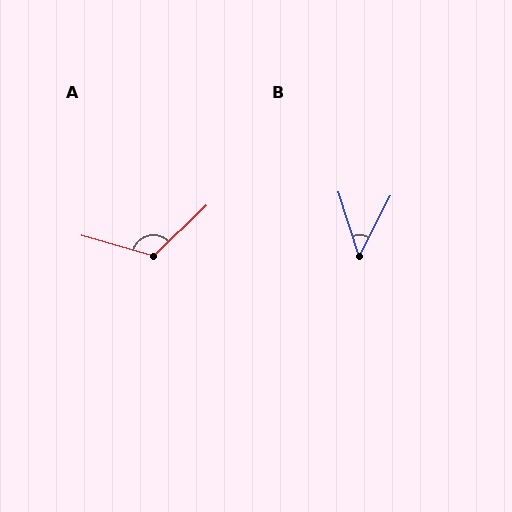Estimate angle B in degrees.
Approximately 45 degrees.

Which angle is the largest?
A, at approximately 121 degrees.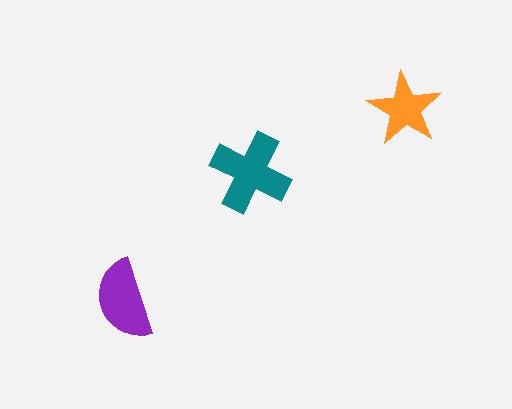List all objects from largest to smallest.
The teal cross, the purple semicircle, the orange star.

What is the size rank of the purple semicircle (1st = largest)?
2nd.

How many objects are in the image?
There are 3 objects in the image.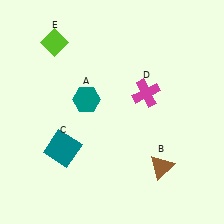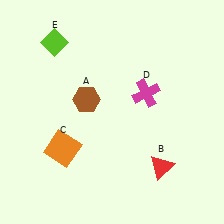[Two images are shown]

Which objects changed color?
A changed from teal to brown. B changed from brown to red. C changed from teal to orange.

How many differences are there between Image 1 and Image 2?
There are 3 differences between the two images.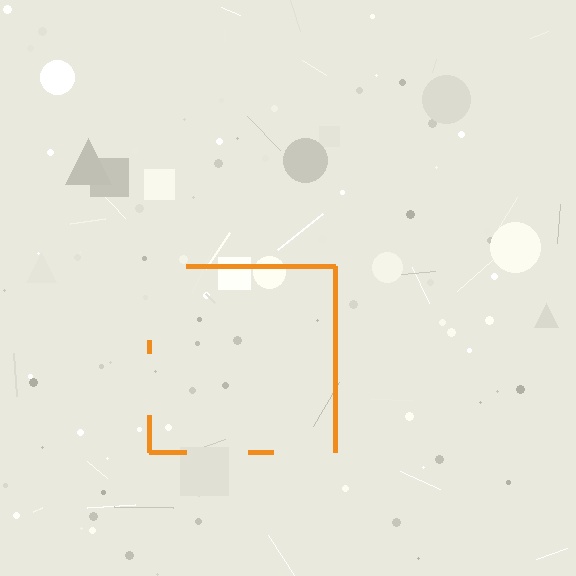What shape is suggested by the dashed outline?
The dashed outline suggests a square.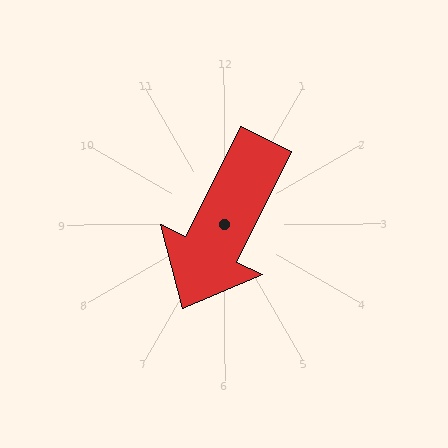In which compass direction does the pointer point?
Southwest.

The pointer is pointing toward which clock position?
Roughly 7 o'clock.